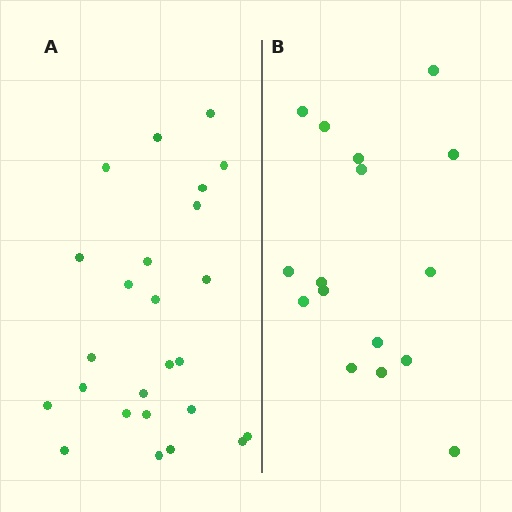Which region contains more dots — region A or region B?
Region A (the left region) has more dots.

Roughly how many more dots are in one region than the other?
Region A has roughly 8 or so more dots than region B.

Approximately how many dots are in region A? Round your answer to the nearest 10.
About 20 dots. (The exact count is 25, which rounds to 20.)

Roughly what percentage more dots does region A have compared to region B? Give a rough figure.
About 55% more.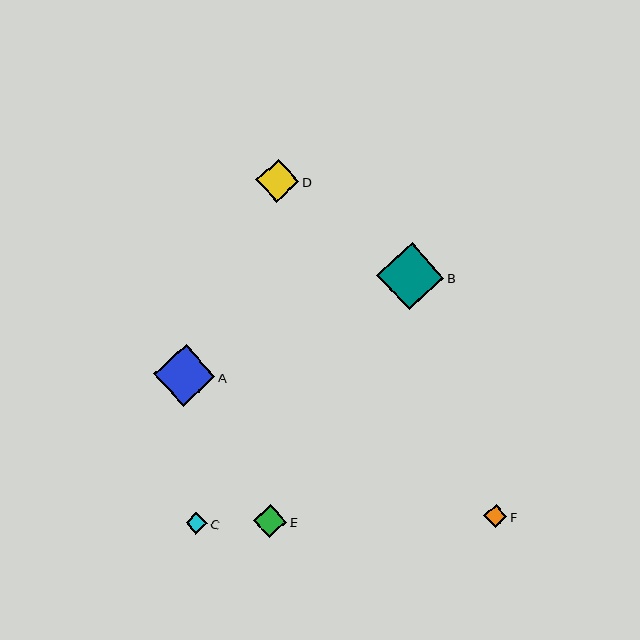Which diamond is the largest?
Diamond B is the largest with a size of approximately 67 pixels.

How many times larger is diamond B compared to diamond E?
Diamond B is approximately 2.0 times the size of diamond E.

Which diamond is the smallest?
Diamond C is the smallest with a size of approximately 21 pixels.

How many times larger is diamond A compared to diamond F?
Diamond A is approximately 2.7 times the size of diamond F.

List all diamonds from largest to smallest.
From largest to smallest: B, A, D, E, F, C.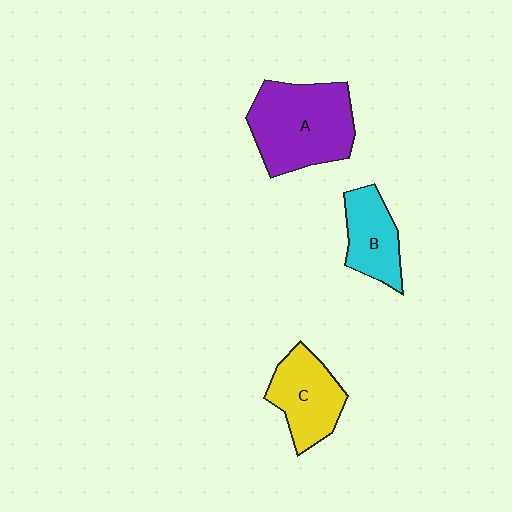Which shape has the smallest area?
Shape B (cyan).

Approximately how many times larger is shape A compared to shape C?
Approximately 1.5 times.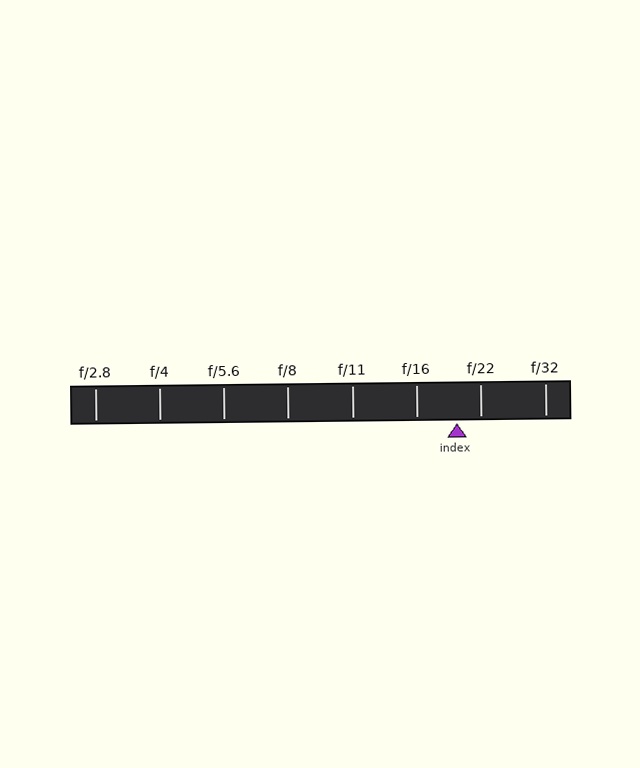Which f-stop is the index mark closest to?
The index mark is closest to f/22.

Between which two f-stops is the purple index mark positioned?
The index mark is between f/16 and f/22.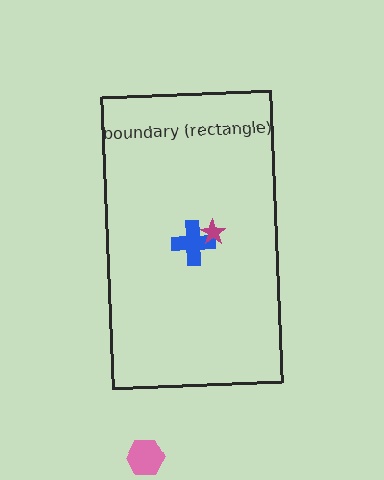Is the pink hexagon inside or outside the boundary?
Outside.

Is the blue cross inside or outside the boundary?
Inside.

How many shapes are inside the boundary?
2 inside, 1 outside.